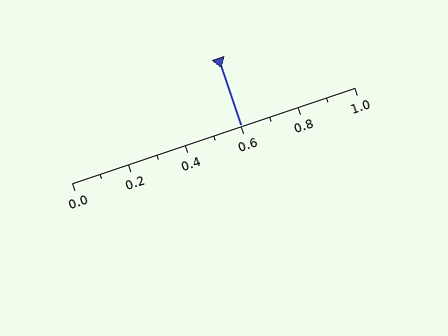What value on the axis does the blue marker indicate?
The marker indicates approximately 0.6.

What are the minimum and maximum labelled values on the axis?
The axis runs from 0.0 to 1.0.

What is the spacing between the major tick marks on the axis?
The major ticks are spaced 0.2 apart.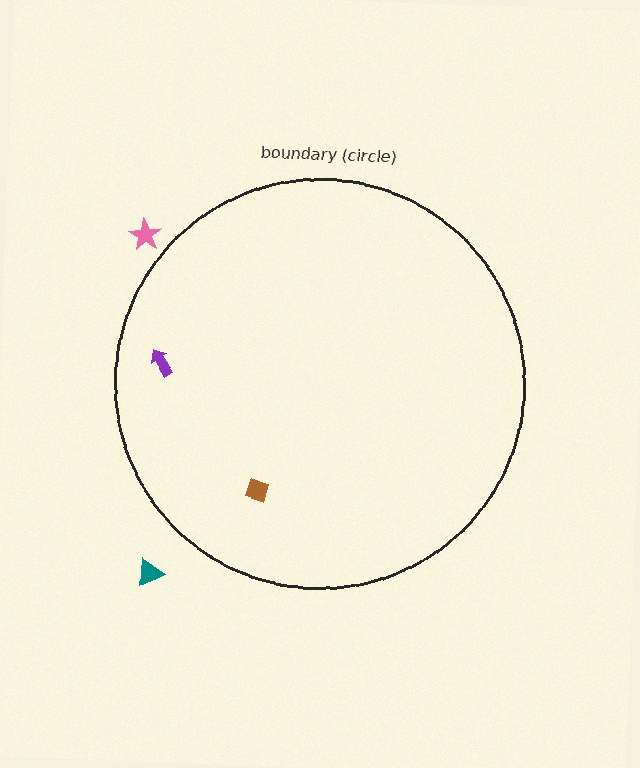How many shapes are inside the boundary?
2 inside, 2 outside.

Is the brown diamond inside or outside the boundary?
Inside.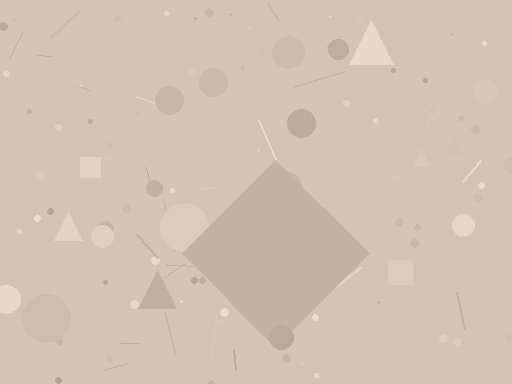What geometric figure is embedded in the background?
A diamond is embedded in the background.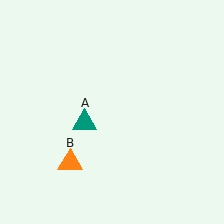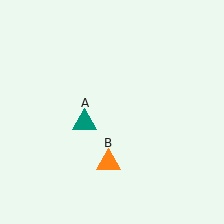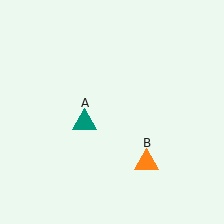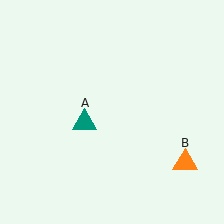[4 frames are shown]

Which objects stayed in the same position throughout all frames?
Teal triangle (object A) remained stationary.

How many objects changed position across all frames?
1 object changed position: orange triangle (object B).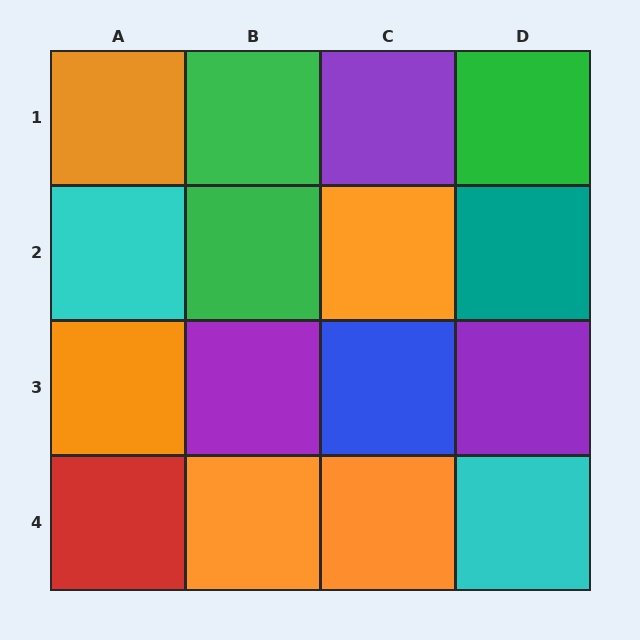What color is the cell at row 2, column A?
Cyan.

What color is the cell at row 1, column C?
Purple.